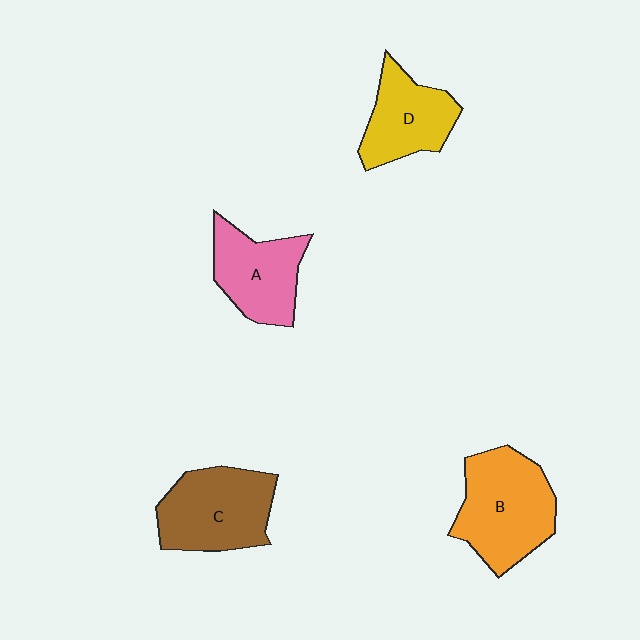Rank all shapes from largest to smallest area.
From largest to smallest: B (orange), C (brown), A (pink), D (yellow).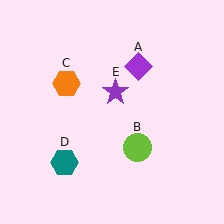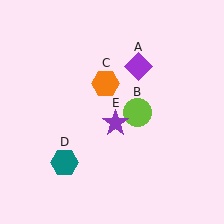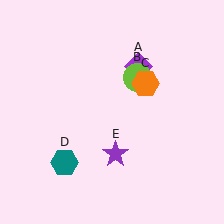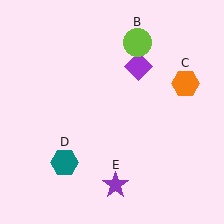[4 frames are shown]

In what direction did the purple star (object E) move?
The purple star (object E) moved down.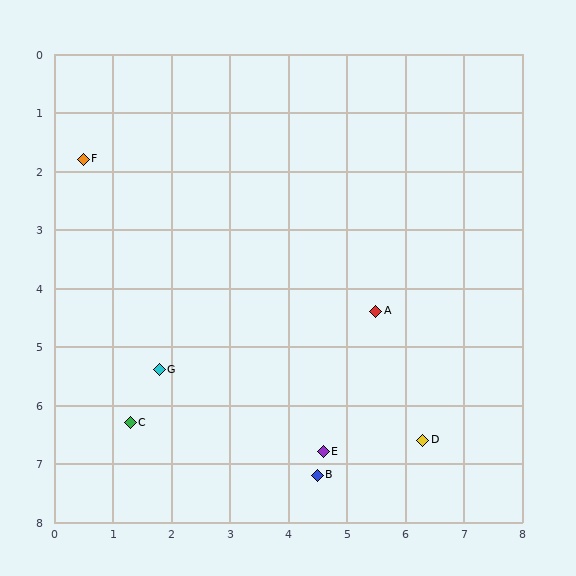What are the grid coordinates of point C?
Point C is at approximately (1.3, 6.3).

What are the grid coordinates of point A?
Point A is at approximately (5.5, 4.4).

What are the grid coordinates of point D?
Point D is at approximately (6.3, 6.6).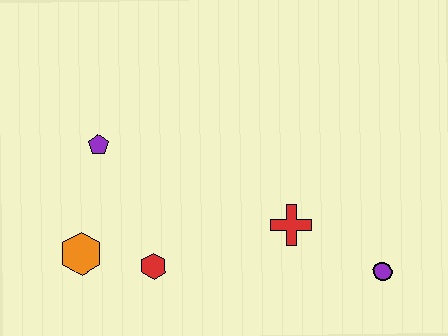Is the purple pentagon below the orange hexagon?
No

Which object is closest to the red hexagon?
The orange hexagon is closest to the red hexagon.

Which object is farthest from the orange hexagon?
The purple circle is farthest from the orange hexagon.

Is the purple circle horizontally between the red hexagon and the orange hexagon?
No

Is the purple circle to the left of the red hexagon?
No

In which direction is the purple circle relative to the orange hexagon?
The purple circle is to the right of the orange hexagon.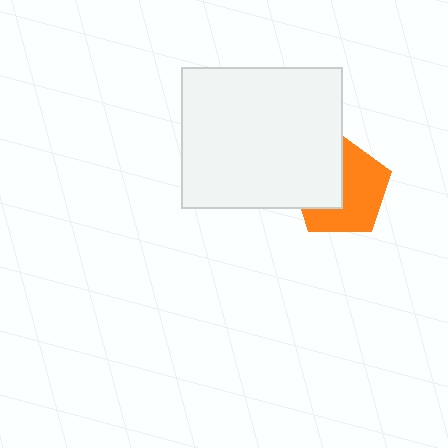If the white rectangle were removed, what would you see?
You would see the complete orange pentagon.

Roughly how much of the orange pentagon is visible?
About half of it is visible (roughly 58%).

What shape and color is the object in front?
The object in front is a white rectangle.